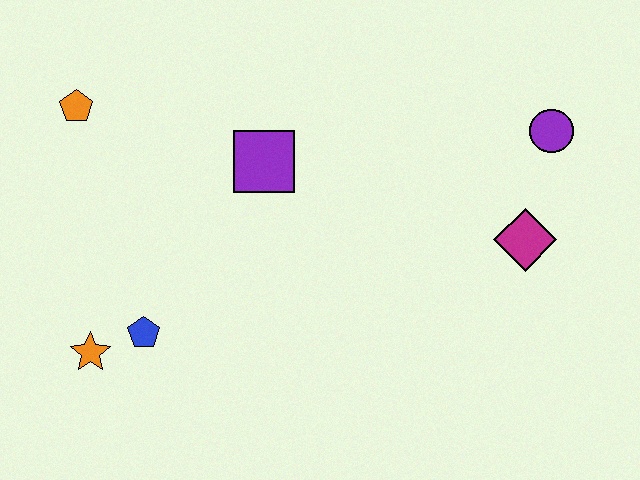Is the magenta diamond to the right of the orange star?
Yes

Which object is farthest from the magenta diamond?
The orange pentagon is farthest from the magenta diamond.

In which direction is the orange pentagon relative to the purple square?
The orange pentagon is to the left of the purple square.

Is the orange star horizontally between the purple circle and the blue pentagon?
No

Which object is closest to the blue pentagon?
The orange star is closest to the blue pentagon.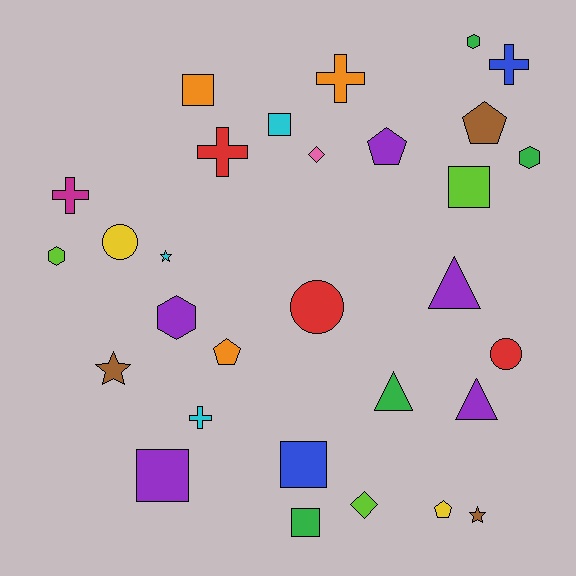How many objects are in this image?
There are 30 objects.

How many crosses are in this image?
There are 5 crosses.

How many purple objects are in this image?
There are 5 purple objects.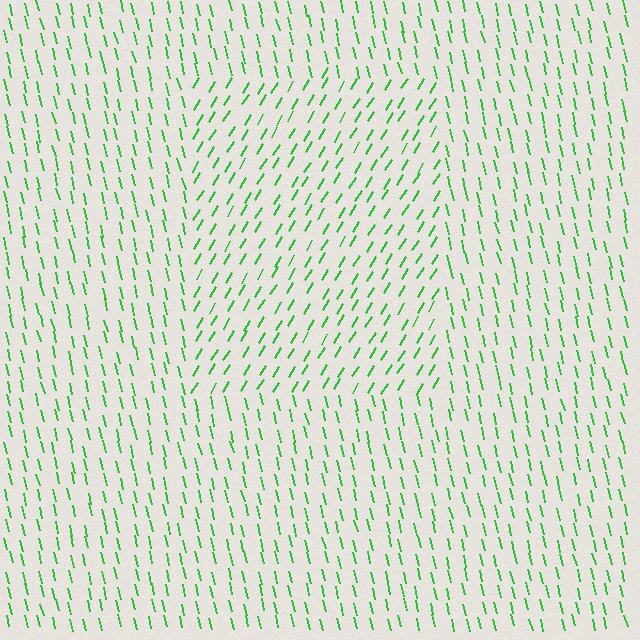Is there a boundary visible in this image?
Yes, there is a texture boundary formed by a change in line orientation.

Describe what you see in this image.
The image is filled with small green line segments. A rectangle region in the image has lines oriented differently from the surrounding lines, creating a visible texture boundary.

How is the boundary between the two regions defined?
The boundary is defined purely by a change in line orientation (approximately 45 degrees difference). All lines are the same color and thickness.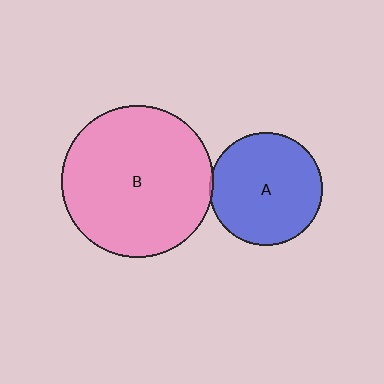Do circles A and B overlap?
Yes.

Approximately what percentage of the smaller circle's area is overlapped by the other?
Approximately 5%.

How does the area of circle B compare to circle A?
Approximately 1.8 times.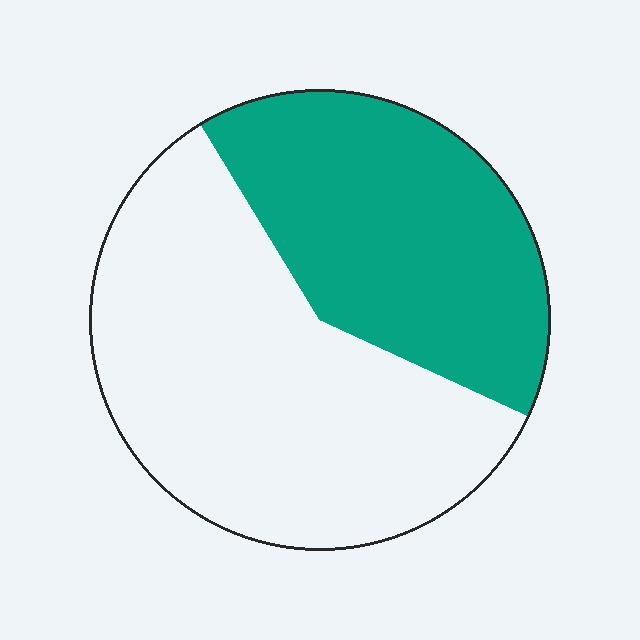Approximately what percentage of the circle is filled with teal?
Approximately 40%.